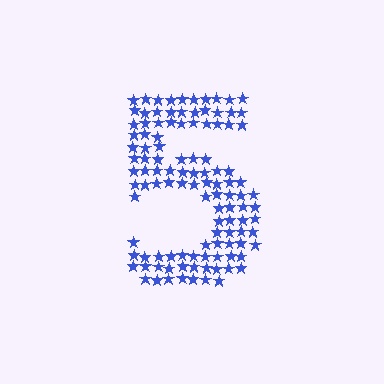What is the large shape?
The large shape is the digit 5.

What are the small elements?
The small elements are stars.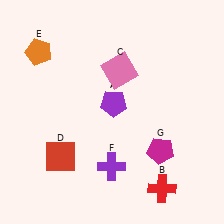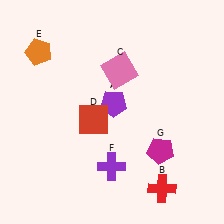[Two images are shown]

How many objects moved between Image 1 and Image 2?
1 object moved between the two images.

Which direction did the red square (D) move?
The red square (D) moved up.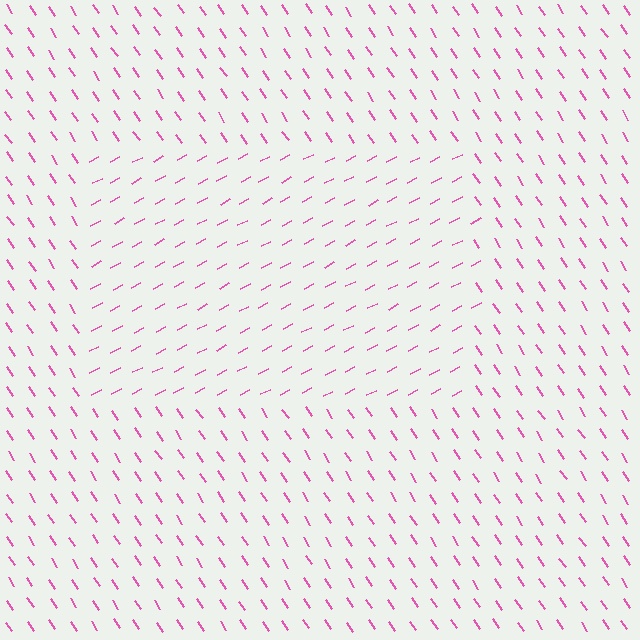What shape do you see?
I see a rectangle.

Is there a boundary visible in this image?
Yes, there is a texture boundary formed by a change in line orientation.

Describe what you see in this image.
The image is filled with small pink line segments. A rectangle region in the image has lines oriented differently from the surrounding lines, creating a visible texture boundary.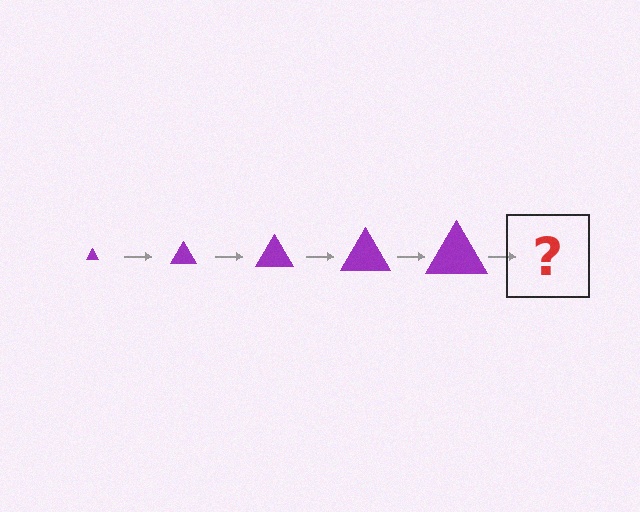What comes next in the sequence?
The next element should be a purple triangle, larger than the previous one.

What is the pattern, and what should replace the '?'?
The pattern is that the triangle gets progressively larger each step. The '?' should be a purple triangle, larger than the previous one.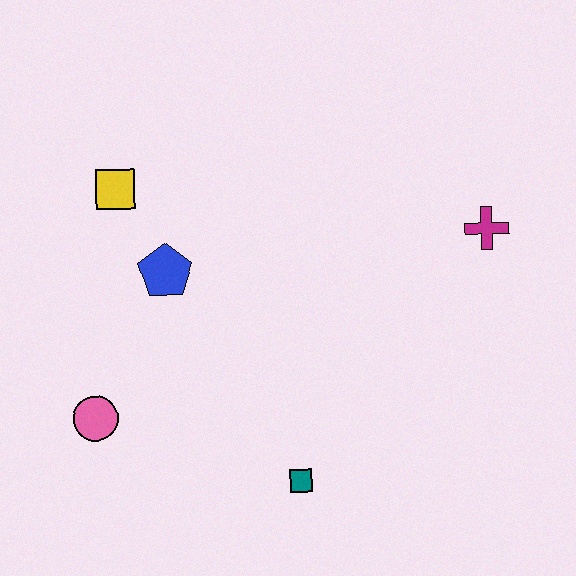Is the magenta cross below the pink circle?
No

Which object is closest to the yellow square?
The blue pentagon is closest to the yellow square.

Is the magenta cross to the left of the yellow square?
No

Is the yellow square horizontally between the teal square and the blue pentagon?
No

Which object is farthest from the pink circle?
The magenta cross is farthest from the pink circle.